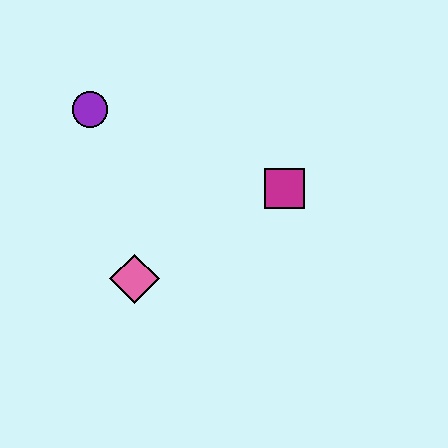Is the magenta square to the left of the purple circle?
No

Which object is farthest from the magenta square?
The purple circle is farthest from the magenta square.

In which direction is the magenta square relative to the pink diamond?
The magenta square is to the right of the pink diamond.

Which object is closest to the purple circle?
The pink diamond is closest to the purple circle.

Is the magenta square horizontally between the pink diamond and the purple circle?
No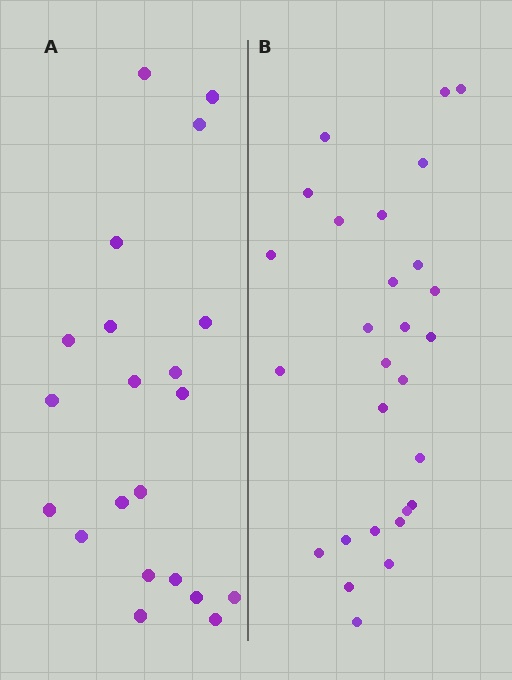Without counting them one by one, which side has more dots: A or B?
Region B (the right region) has more dots.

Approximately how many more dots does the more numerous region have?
Region B has roughly 8 or so more dots than region A.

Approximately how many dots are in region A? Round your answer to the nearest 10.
About 20 dots. (The exact count is 21, which rounds to 20.)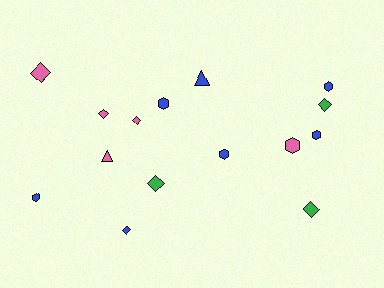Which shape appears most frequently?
Diamond, with 7 objects.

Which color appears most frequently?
Blue, with 7 objects.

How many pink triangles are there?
There is 1 pink triangle.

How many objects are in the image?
There are 15 objects.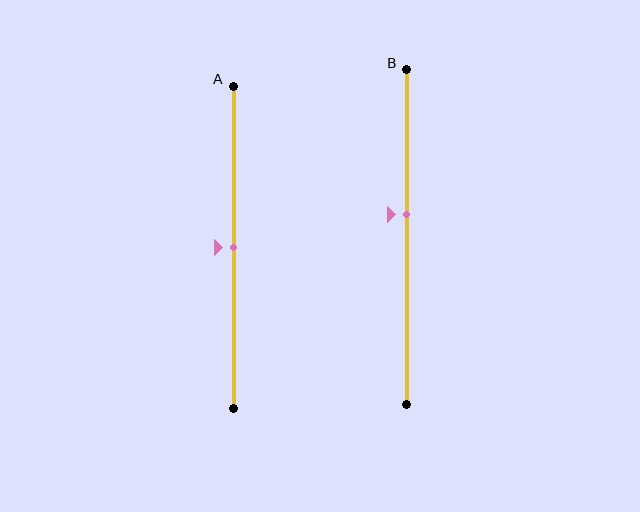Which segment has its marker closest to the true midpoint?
Segment A has its marker closest to the true midpoint.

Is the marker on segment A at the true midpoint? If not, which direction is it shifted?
Yes, the marker on segment A is at the true midpoint.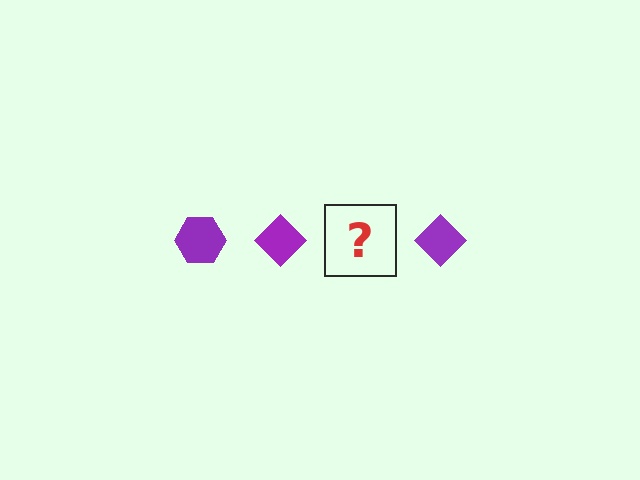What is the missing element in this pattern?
The missing element is a purple hexagon.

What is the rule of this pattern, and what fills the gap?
The rule is that the pattern cycles through hexagon, diamond shapes in purple. The gap should be filled with a purple hexagon.